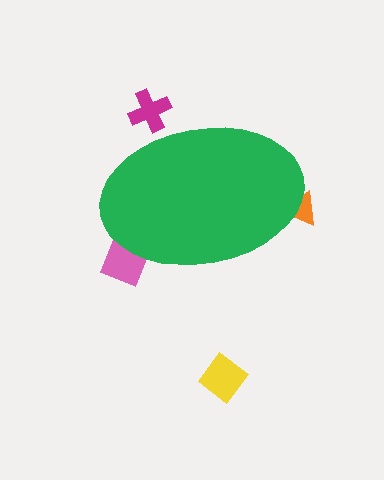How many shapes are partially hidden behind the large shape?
3 shapes are partially hidden.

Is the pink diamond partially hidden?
Yes, the pink diamond is partially hidden behind the green ellipse.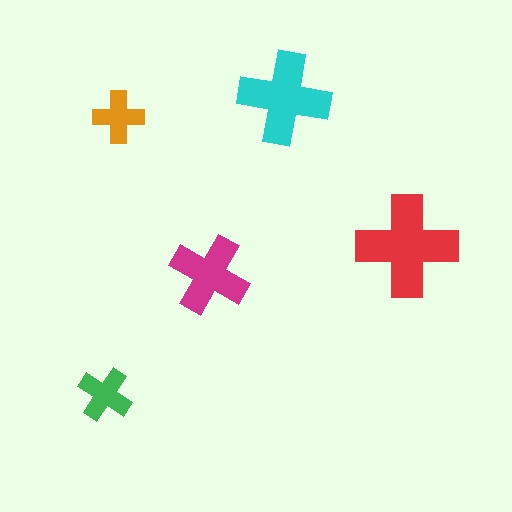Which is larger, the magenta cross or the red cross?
The red one.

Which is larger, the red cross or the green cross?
The red one.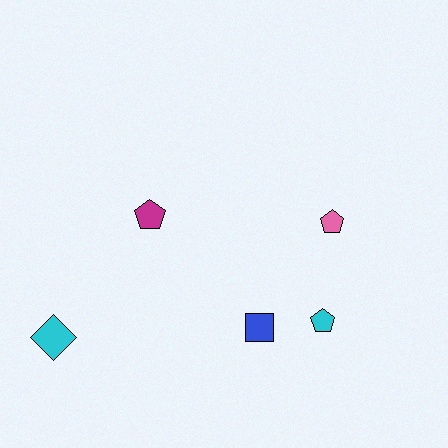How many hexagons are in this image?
There are no hexagons.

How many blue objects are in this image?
There is 1 blue object.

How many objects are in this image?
There are 5 objects.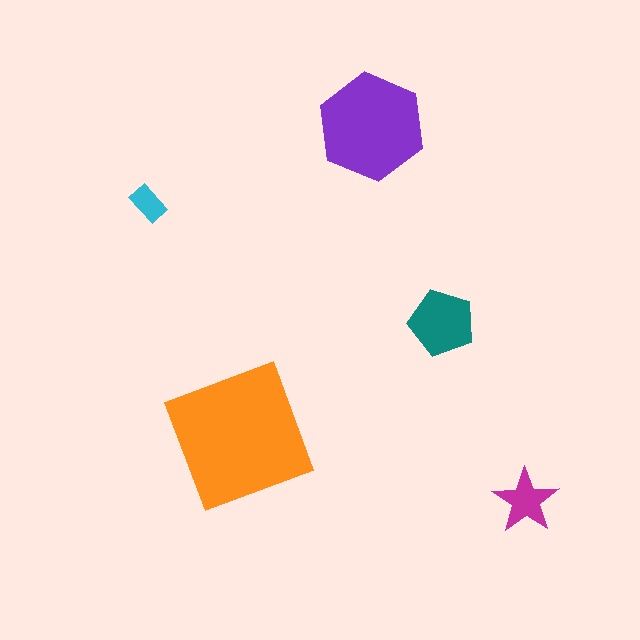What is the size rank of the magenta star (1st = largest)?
4th.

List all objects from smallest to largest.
The cyan rectangle, the magenta star, the teal pentagon, the purple hexagon, the orange square.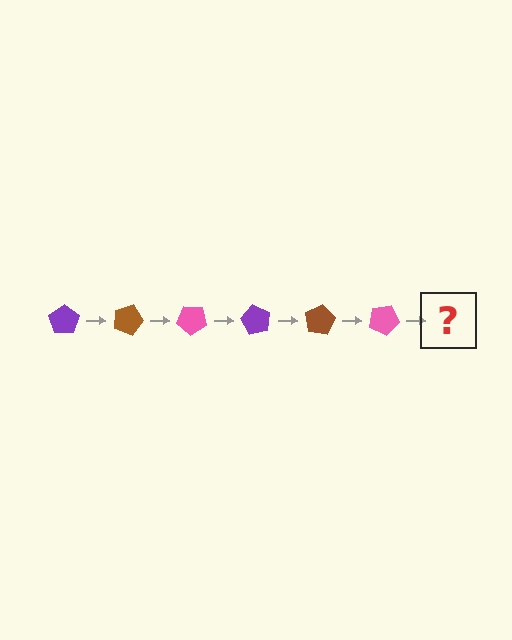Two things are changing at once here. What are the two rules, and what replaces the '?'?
The two rules are that it rotates 20 degrees each step and the color cycles through purple, brown, and pink. The '?' should be a purple pentagon, rotated 120 degrees from the start.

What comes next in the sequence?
The next element should be a purple pentagon, rotated 120 degrees from the start.